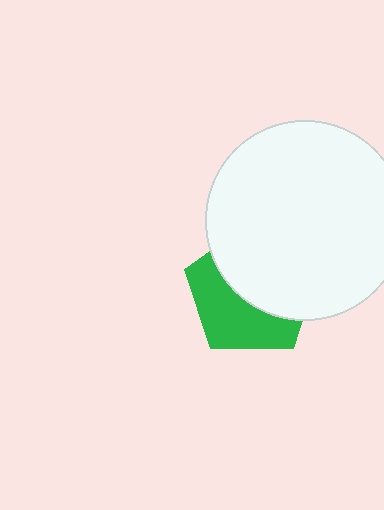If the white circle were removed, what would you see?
You would see the complete green pentagon.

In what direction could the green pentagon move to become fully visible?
The green pentagon could move toward the lower-left. That would shift it out from behind the white circle entirely.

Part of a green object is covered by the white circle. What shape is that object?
It is a pentagon.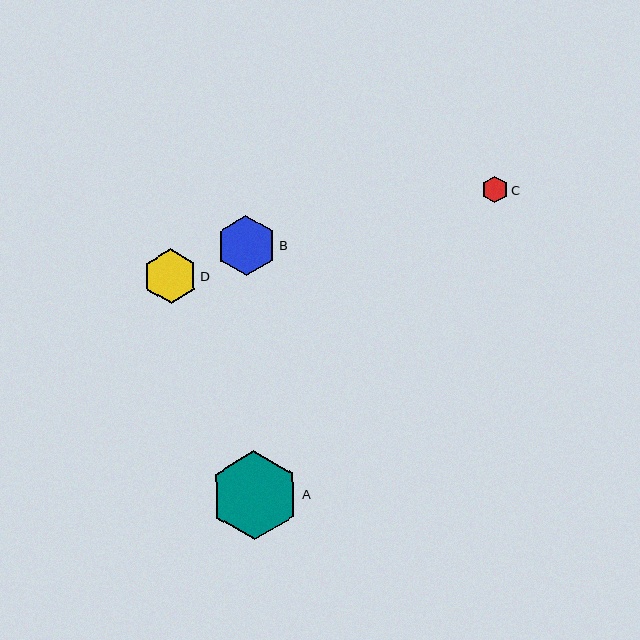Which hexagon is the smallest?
Hexagon C is the smallest with a size of approximately 27 pixels.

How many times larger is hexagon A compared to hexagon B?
Hexagon A is approximately 1.5 times the size of hexagon B.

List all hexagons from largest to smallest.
From largest to smallest: A, B, D, C.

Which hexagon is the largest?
Hexagon A is the largest with a size of approximately 89 pixels.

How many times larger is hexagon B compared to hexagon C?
Hexagon B is approximately 2.2 times the size of hexagon C.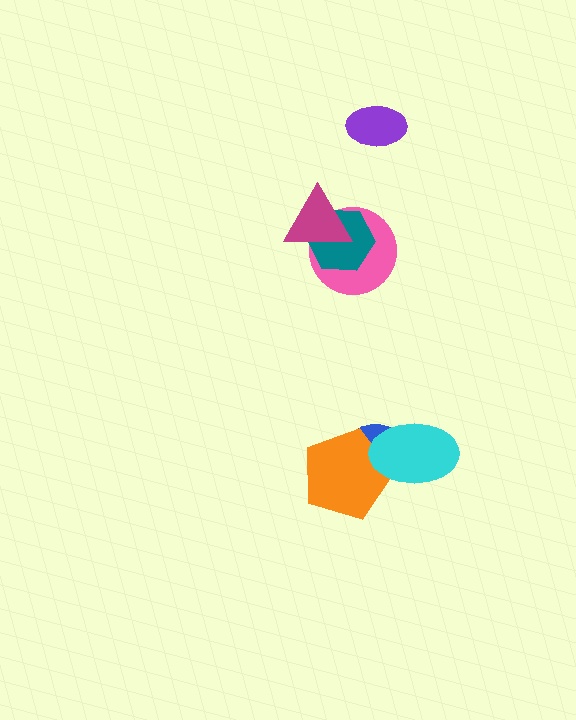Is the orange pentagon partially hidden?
Yes, it is partially covered by another shape.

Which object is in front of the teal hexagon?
The magenta triangle is in front of the teal hexagon.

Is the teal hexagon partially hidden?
Yes, it is partially covered by another shape.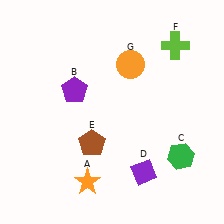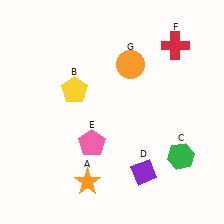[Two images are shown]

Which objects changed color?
B changed from purple to yellow. E changed from brown to pink. F changed from lime to red.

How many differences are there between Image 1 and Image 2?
There are 3 differences between the two images.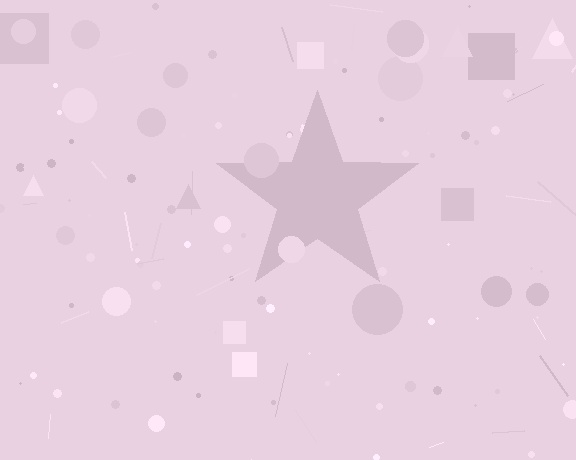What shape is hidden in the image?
A star is hidden in the image.